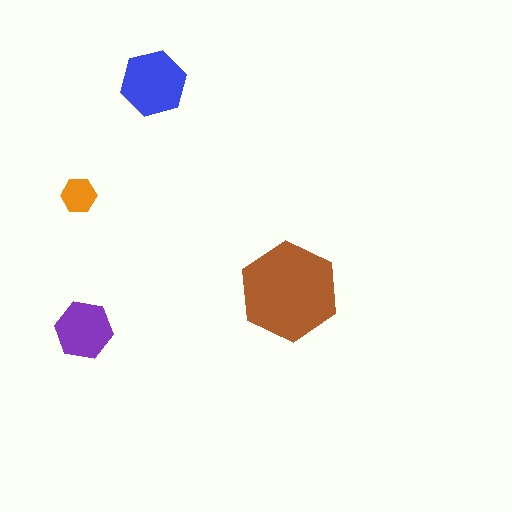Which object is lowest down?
The purple hexagon is bottommost.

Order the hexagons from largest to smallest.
the brown one, the blue one, the purple one, the orange one.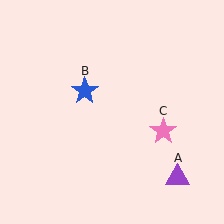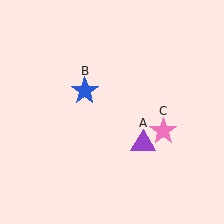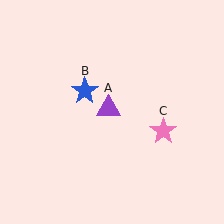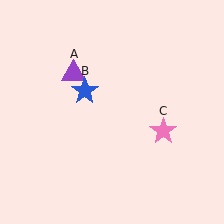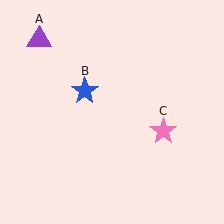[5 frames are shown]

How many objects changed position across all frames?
1 object changed position: purple triangle (object A).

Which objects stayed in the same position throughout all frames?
Blue star (object B) and pink star (object C) remained stationary.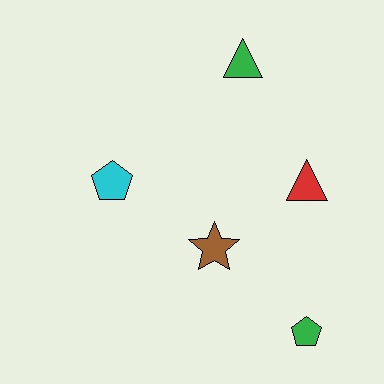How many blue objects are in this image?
There are no blue objects.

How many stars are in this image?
There is 1 star.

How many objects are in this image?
There are 5 objects.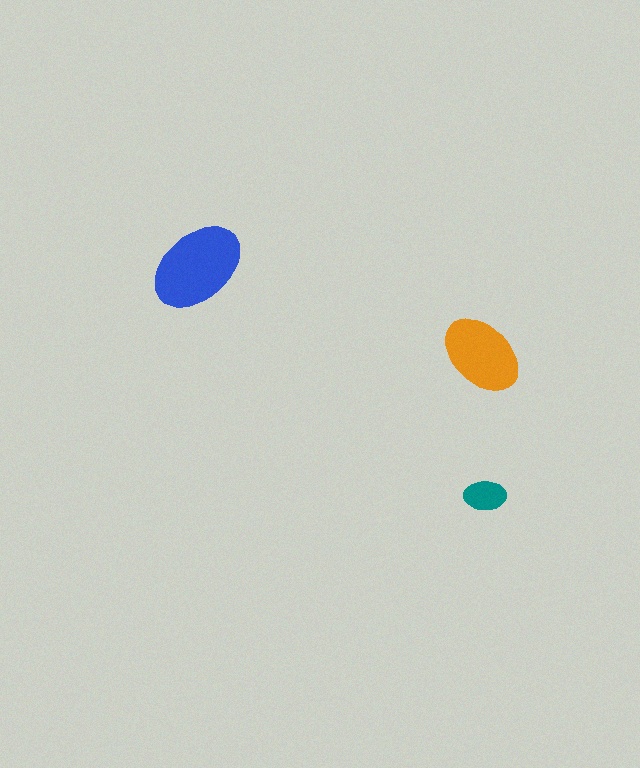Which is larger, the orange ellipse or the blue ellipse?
The blue one.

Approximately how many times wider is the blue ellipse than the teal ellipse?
About 2 times wider.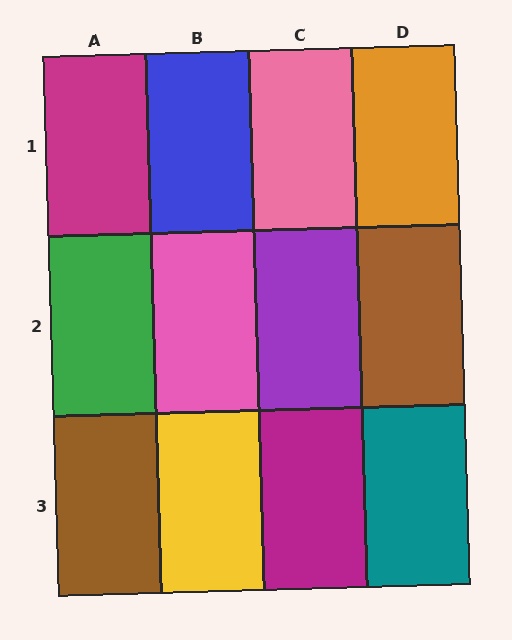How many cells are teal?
1 cell is teal.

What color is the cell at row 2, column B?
Pink.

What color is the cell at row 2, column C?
Purple.